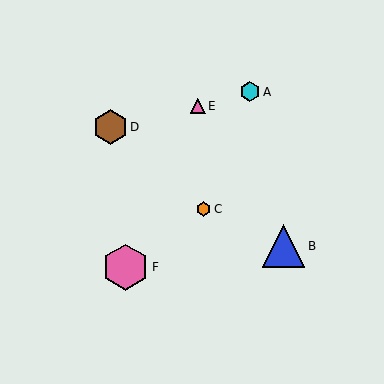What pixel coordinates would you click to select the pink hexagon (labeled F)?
Click at (125, 267) to select the pink hexagon F.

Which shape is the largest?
The pink hexagon (labeled F) is the largest.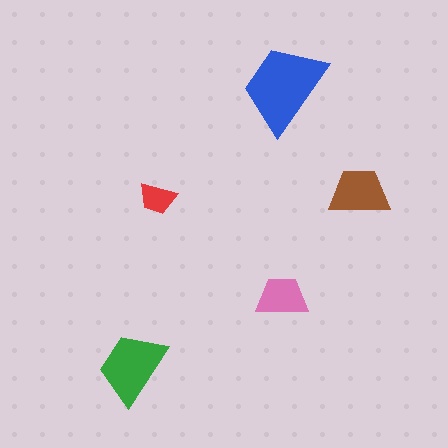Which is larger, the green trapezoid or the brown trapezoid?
The green one.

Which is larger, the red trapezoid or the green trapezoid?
The green one.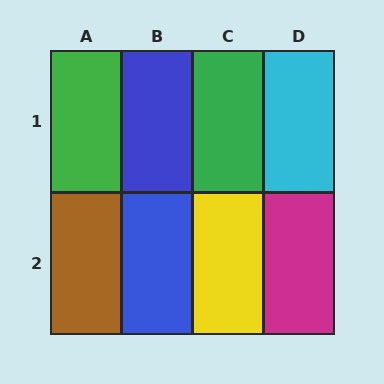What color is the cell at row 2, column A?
Brown.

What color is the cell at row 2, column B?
Blue.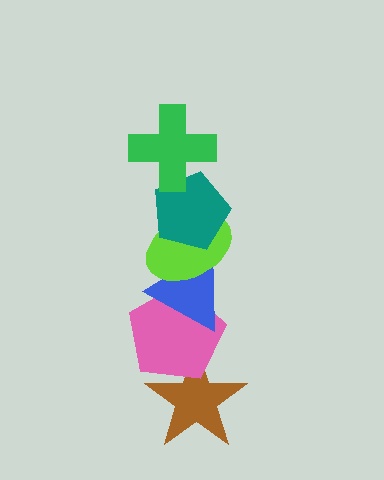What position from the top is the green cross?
The green cross is 1st from the top.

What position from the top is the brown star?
The brown star is 6th from the top.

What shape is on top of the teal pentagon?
The green cross is on top of the teal pentagon.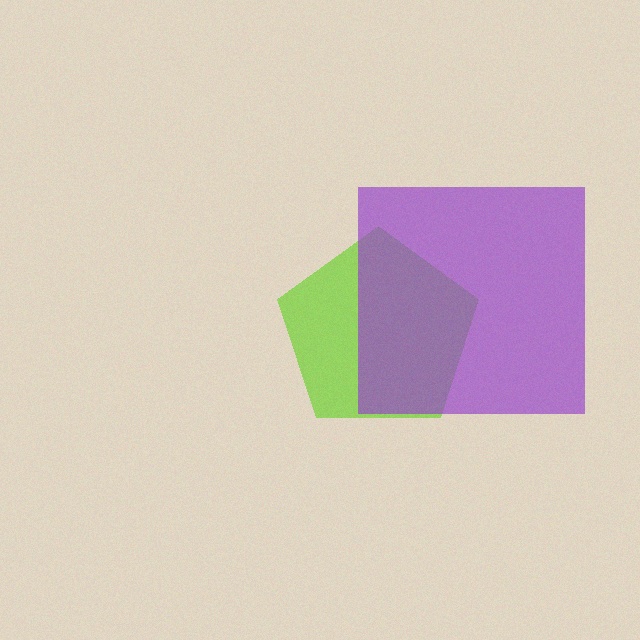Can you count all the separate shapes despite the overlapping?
Yes, there are 2 separate shapes.